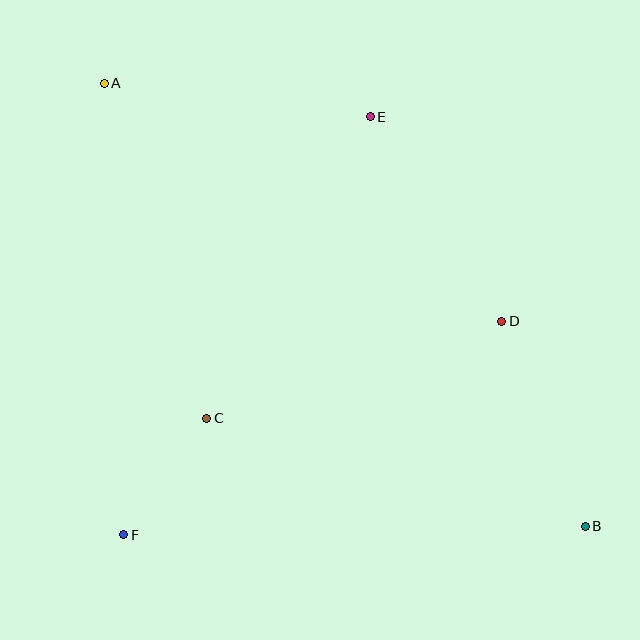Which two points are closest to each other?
Points C and F are closest to each other.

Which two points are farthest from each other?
Points A and B are farthest from each other.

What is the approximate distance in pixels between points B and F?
The distance between B and F is approximately 462 pixels.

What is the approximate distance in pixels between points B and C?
The distance between B and C is approximately 393 pixels.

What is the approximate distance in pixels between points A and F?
The distance between A and F is approximately 452 pixels.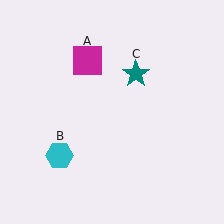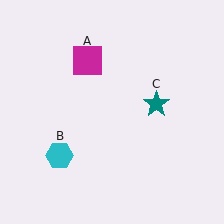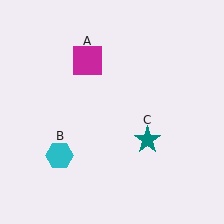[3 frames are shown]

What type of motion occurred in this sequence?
The teal star (object C) rotated clockwise around the center of the scene.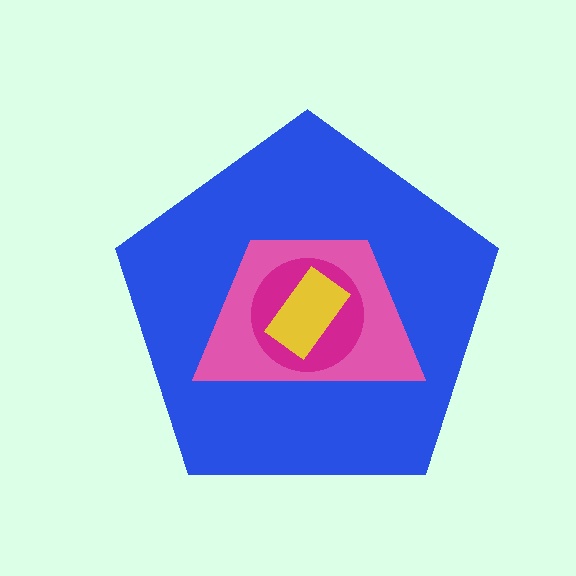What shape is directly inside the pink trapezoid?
The magenta circle.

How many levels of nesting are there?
4.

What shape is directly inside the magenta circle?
The yellow rectangle.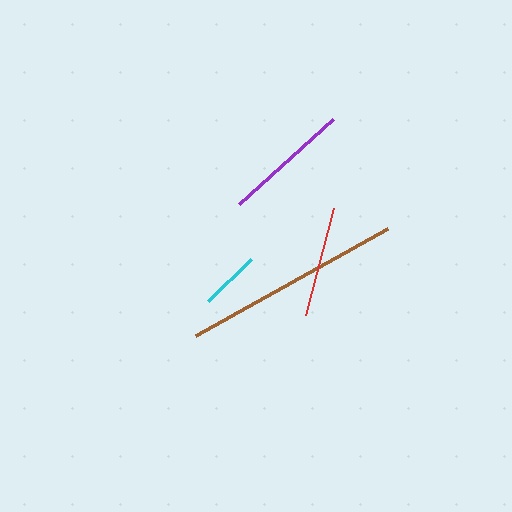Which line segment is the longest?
The brown line is the longest at approximately 220 pixels.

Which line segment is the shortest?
The cyan line is the shortest at approximately 60 pixels.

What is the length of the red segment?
The red segment is approximately 111 pixels long.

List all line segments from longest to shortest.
From longest to shortest: brown, purple, red, cyan.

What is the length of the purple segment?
The purple segment is approximately 127 pixels long.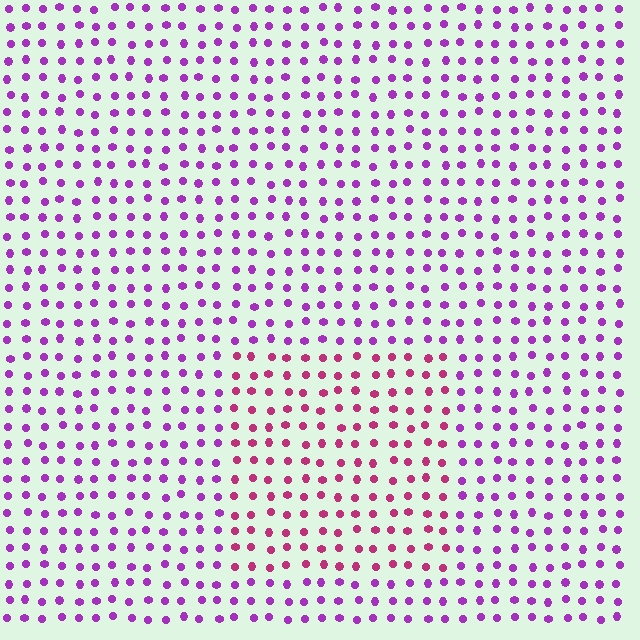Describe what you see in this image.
The image is filled with small purple elements in a uniform arrangement. A rectangle-shaped region is visible where the elements are tinted to a slightly different hue, forming a subtle color boundary.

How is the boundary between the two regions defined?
The boundary is defined purely by a slight shift in hue (about 39 degrees). Spacing, size, and orientation are identical on both sides.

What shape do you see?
I see a rectangle.